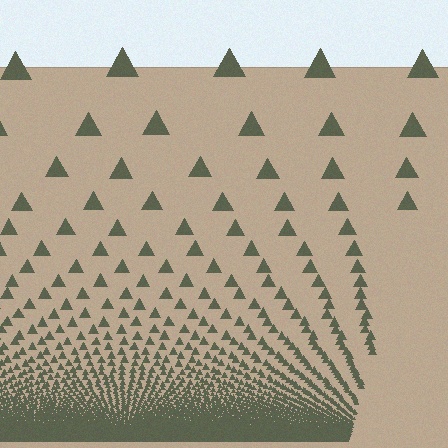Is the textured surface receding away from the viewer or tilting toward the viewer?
The surface appears to tilt toward the viewer. Texture elements get larger and sparser toward the top.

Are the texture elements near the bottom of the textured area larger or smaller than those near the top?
Smaller. The gradient is inverted — elements near the bottom are smaller and denser.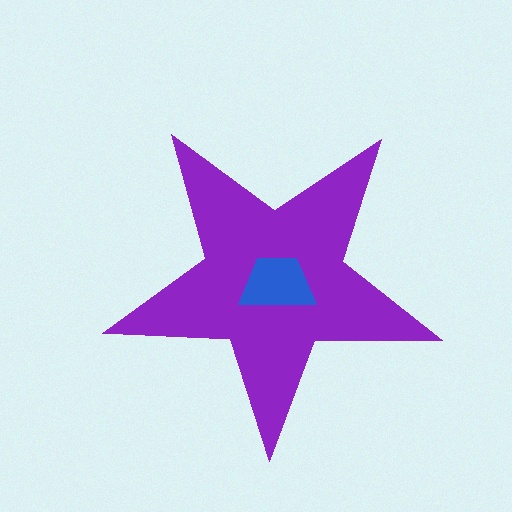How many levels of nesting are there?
2.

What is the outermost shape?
The purple star.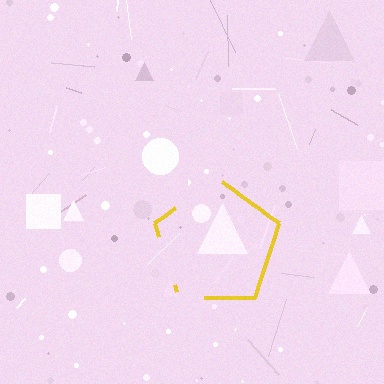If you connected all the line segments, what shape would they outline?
They would outline a pentagon.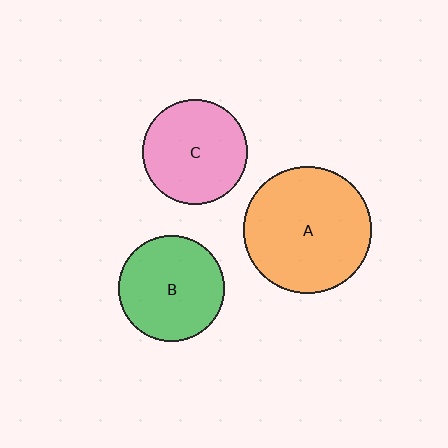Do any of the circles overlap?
No, none of the circles overlap.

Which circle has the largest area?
Circle A (orange).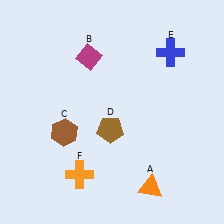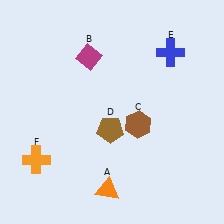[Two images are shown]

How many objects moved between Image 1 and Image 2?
3 objects moved between the two images.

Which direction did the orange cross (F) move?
The orange cross (F) moved left.